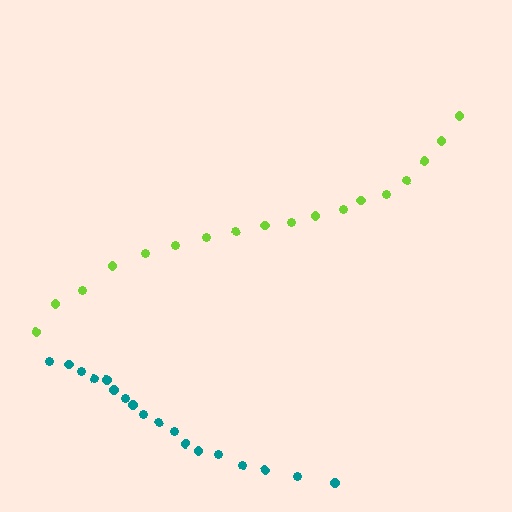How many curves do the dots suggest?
There are 2 distinct paths.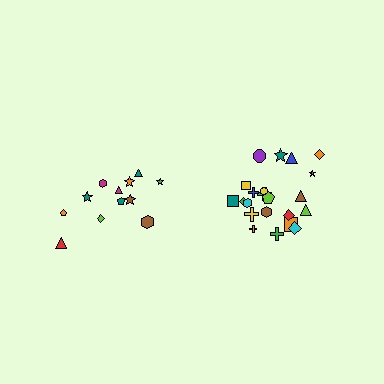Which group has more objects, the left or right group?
The right group.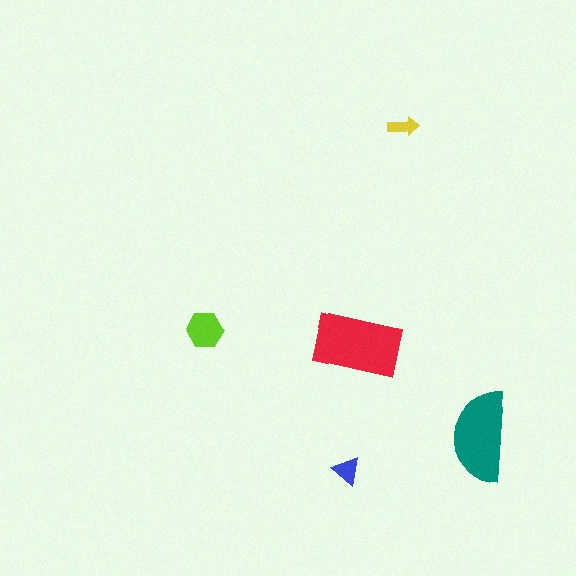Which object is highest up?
The yellow arrow is topmost.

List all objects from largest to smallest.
The red rectangle, the teal semicircle, the lime hexagon, the blue triangle, the yellow arrow.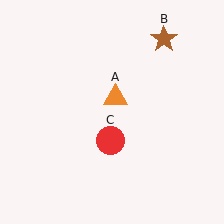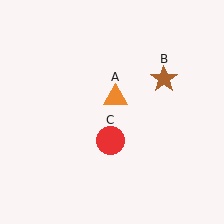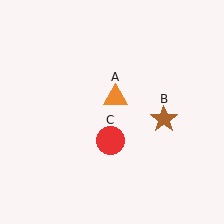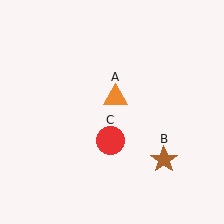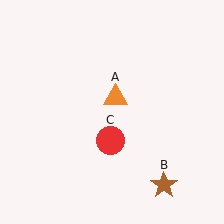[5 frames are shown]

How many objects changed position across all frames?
1 object changed position: brown star (object B).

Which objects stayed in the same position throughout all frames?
Orange triangle (object A) and red circle (object C) remained stationary.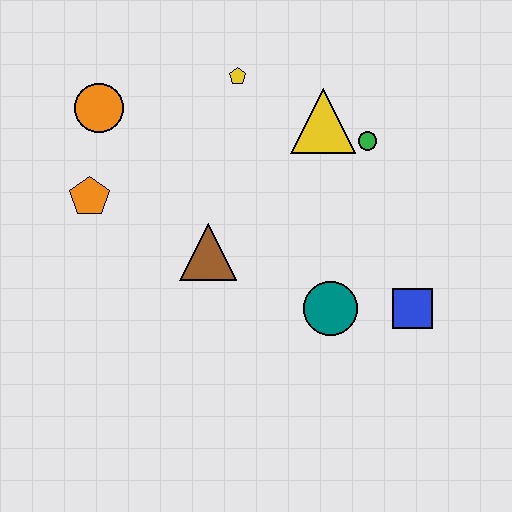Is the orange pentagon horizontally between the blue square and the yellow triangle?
No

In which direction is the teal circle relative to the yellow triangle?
The teal circle is below the yellow triangle.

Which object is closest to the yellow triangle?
The green circle is closest to the yellow triangle.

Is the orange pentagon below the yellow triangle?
Yes